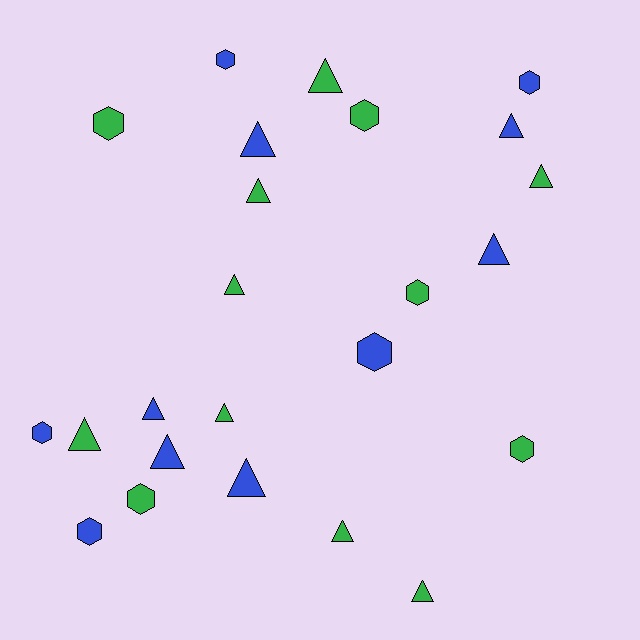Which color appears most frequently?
Green, with 13 objects.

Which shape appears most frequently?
Triangle, with 14 objects.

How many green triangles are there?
There are 8 green triangles.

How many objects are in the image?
There are 24 objects.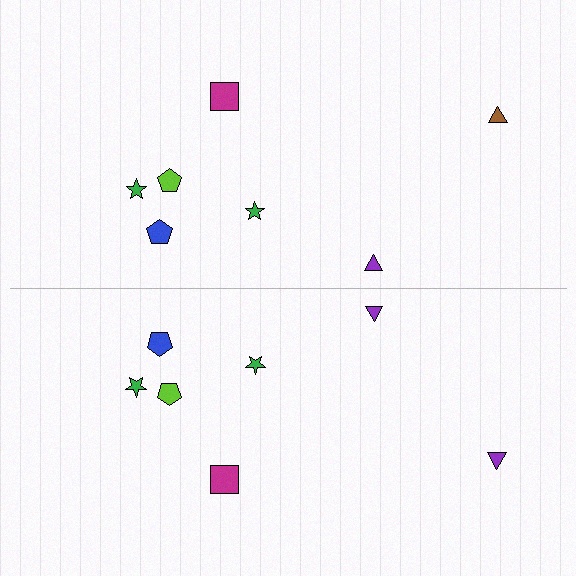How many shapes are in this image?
There are 14 shapes in this image.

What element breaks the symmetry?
The purple triangle on the bottom side breaks the symmetry — its mirror counterpart is brown.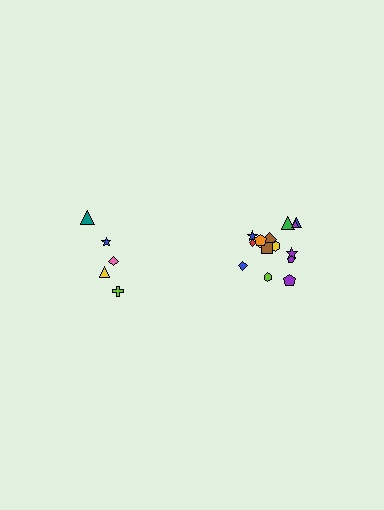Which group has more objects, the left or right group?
The right group.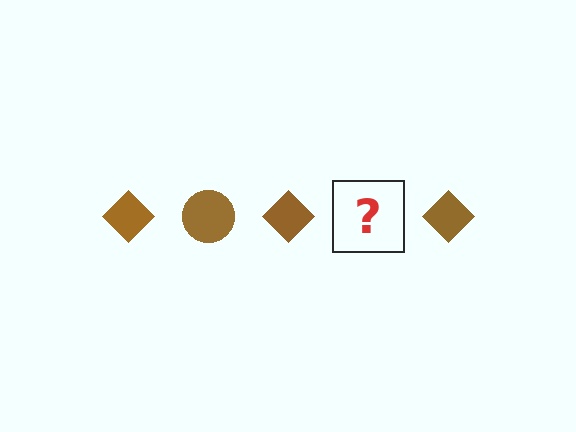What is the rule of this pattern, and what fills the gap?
The rule is that the pattern cycles through diamond, circle shapes in brown. The gap should be filled with a brown circle.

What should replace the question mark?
The question mark should be replaced with a brown circle.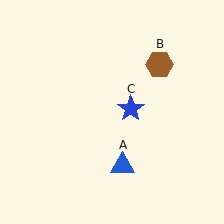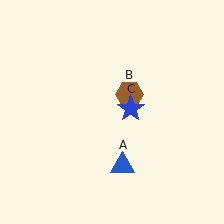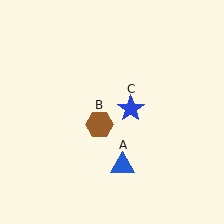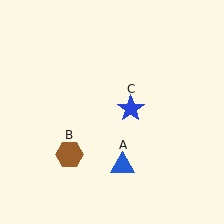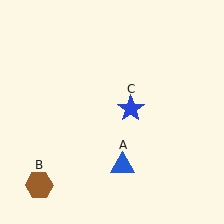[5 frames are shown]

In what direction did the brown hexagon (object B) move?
The brown hexagon (object B) moved down and to the left.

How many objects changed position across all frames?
1 object changed position: brown hexagon (object B).